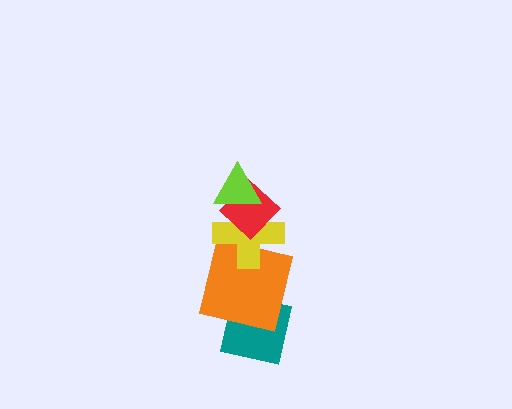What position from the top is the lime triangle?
The lime triangle is 1st from the top.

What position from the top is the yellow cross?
The yellow cross is 3rd from the top.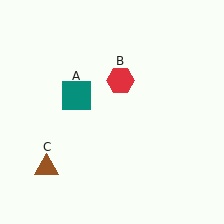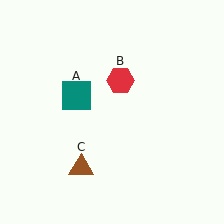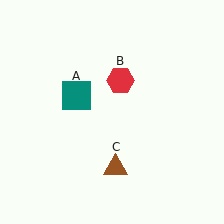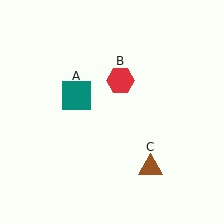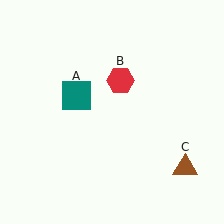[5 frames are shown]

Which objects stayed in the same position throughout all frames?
Teal square (object A) and red hexagon (object B) remained stationary.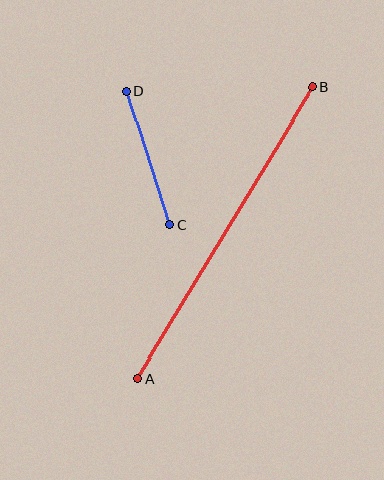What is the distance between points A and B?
The distance is approximately 340 pixels.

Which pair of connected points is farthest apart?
Points A and B are farthest apart.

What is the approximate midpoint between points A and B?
The midpoint is at approximately (225, 233) pixels.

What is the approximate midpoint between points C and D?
The midpoint is at approximately (148, 158) pixels.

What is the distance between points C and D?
The distance is approximately 140 pixels.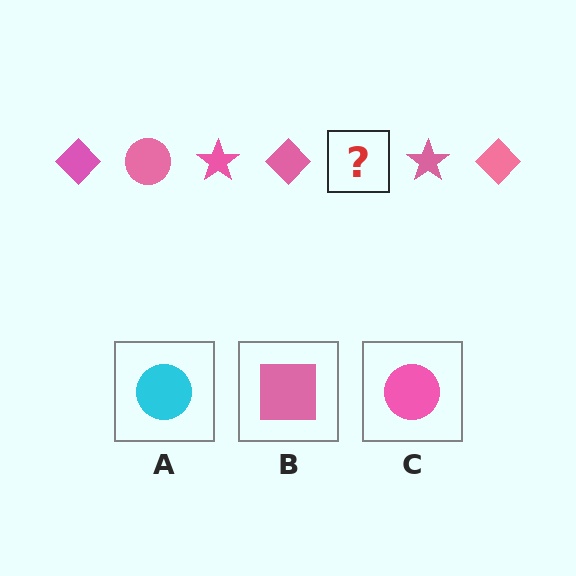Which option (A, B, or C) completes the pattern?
C.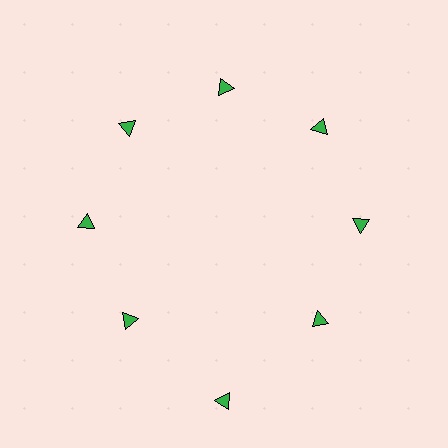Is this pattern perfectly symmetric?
No. The 8 green triangles are arranged in a ring, but one element near the 6 o'clock position is pushed outward from the center, breaking the 8-fold rotational symmetry.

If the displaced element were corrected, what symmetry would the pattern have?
It would have 8-fold rotational symmetry — the pattern would map onto itself every 45 degrees.